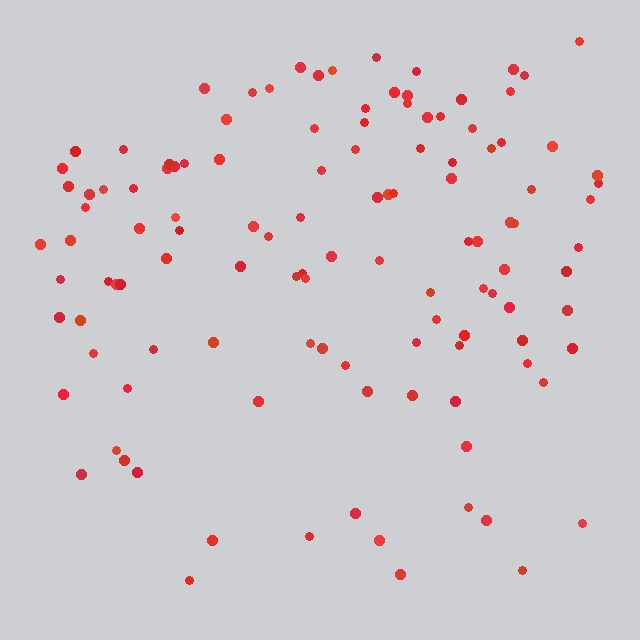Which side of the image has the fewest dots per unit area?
The bottom.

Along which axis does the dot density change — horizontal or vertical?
Vertical.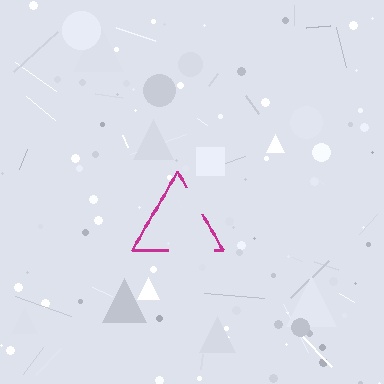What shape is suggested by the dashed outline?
The dashed outline suggests a triangle.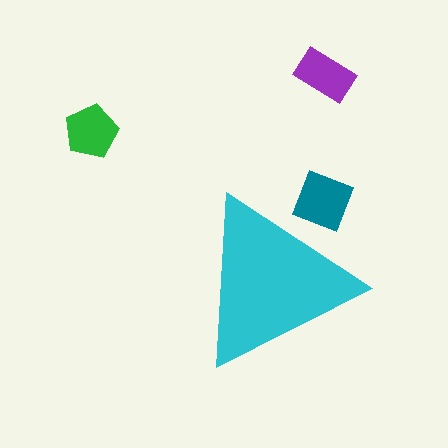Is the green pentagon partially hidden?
No, the green pentagon is fully visible.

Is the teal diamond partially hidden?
Yes, the teal diamond is partially hidden behind the cyan triangle.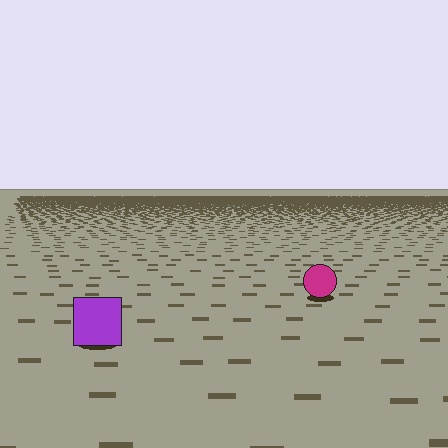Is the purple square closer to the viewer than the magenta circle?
Yes. The purple square is closer — you can tell from the texture gradient: the ground texture is coarser near it.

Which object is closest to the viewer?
The purple square is closest. The texture marks near it are larger and more spread out.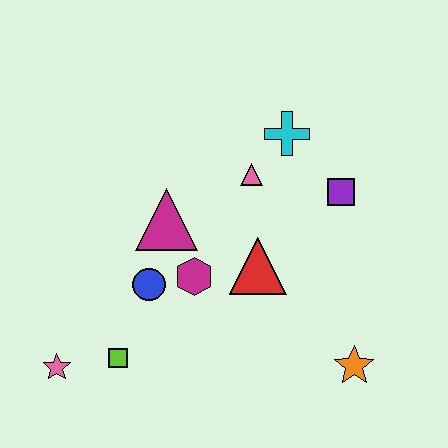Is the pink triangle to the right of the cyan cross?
No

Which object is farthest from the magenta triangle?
The orange star is farthest from the magenta triangle.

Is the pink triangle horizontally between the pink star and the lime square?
No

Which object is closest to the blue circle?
The magenta hexagon is closest to the blue circle.